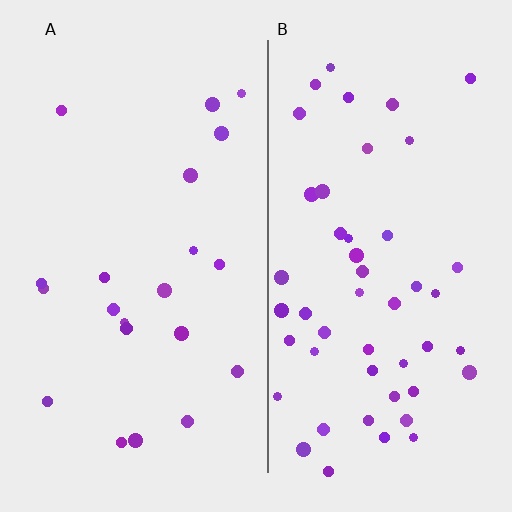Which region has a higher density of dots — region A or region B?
B (the right).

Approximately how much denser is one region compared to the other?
Approximately 2.3× — region B over region A.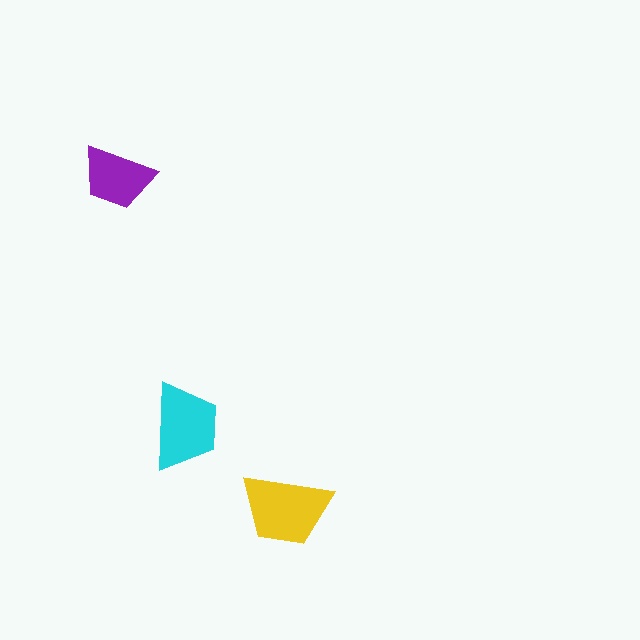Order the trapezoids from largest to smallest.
the yellow one, the cyan one, the purple one.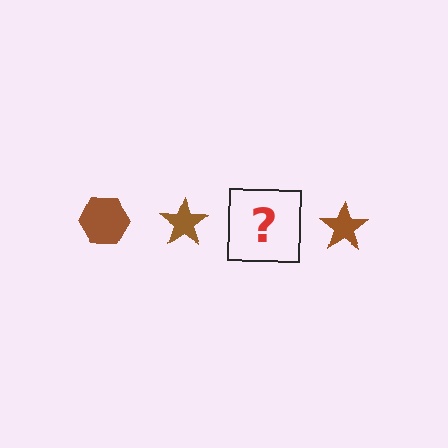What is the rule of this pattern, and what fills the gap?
The rule is that the pattern cycles through hexagon, star shapes in brown. The gap should be filled with a brown hexagon.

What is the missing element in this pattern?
The missing element is a brown hexagon.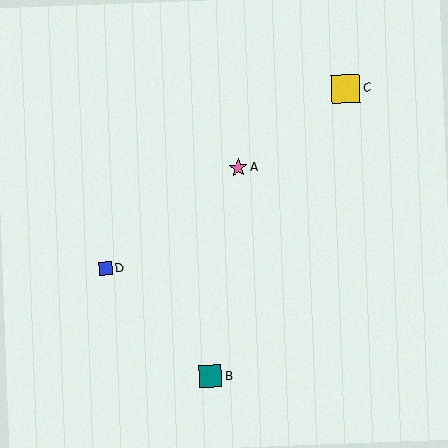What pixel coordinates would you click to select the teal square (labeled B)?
Click at (210, 376) to select the teal square B.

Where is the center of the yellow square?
The center of the yellow square is at (346, 89).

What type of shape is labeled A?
Shape A is a pink star.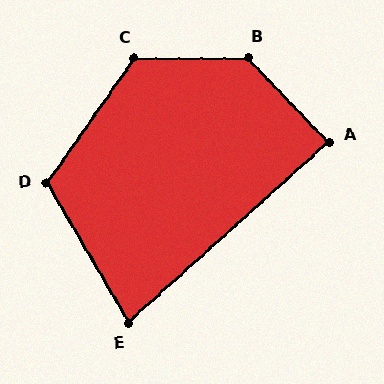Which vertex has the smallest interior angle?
E, at approximately 78 degrees.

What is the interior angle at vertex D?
Approximately 115 degrees (obtuse).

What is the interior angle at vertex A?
Approximately 89 degrees (approximately right).